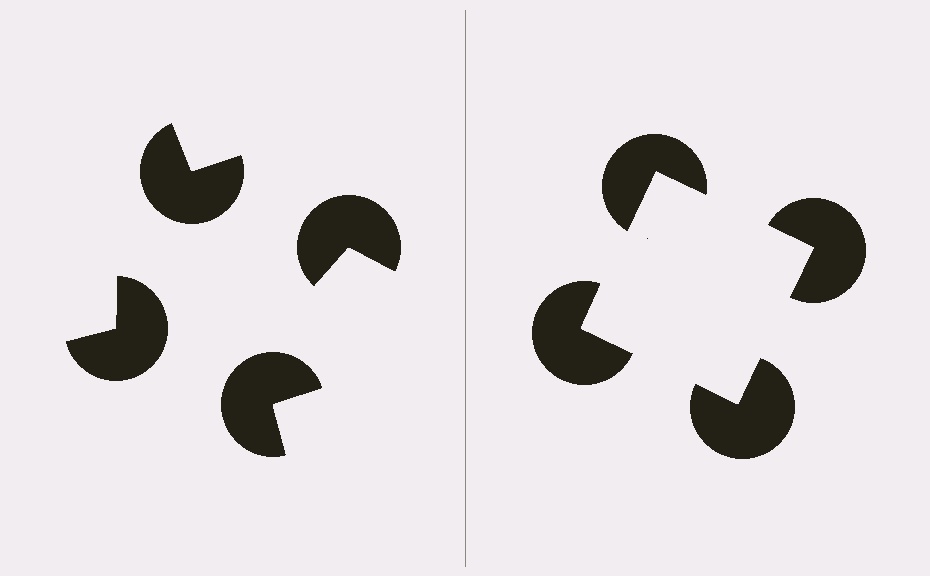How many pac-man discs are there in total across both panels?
8 — 4 on each side.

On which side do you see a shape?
An illusory square appears on the right side. On the left side the wedge cuts are rotated, so no coherent shape forms.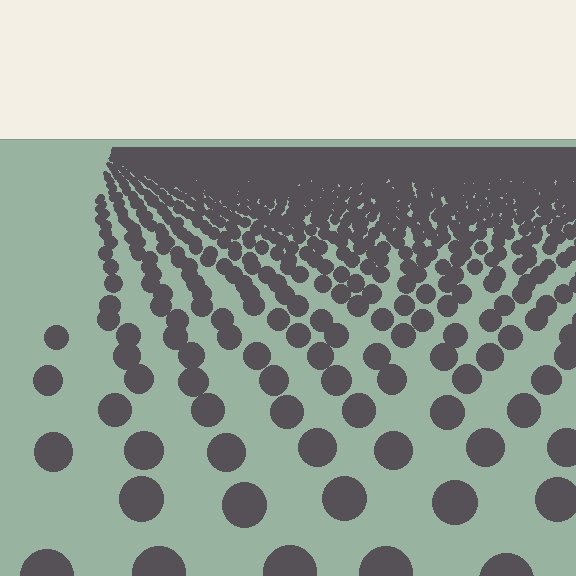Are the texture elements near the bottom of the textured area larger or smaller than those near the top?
Larger. Near the bottom, elements are closer to the viewer and appear at a bigger on-screen size.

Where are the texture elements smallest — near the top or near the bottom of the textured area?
Near the top.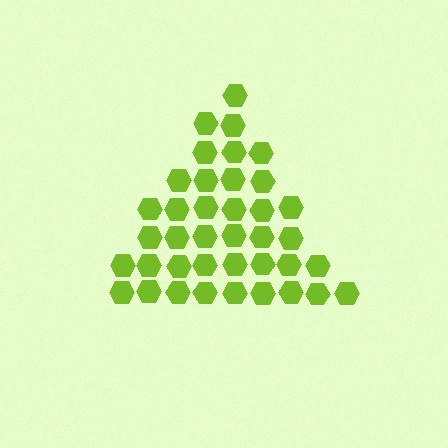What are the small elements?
The small elements are hexagons.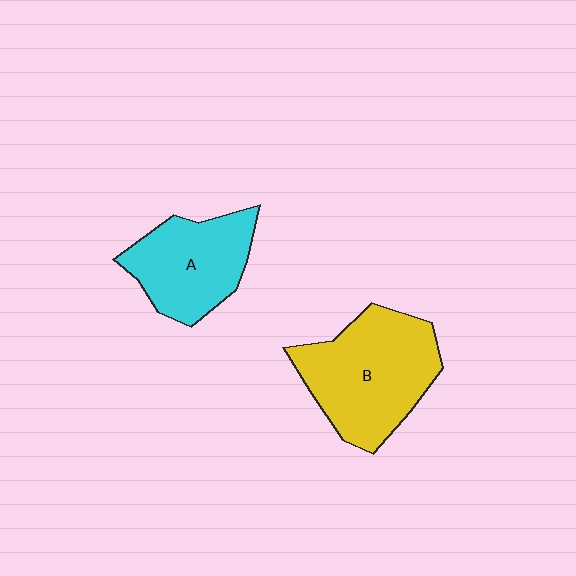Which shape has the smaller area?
Shape A (cyan).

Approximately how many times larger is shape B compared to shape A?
Approximately 1.3 times.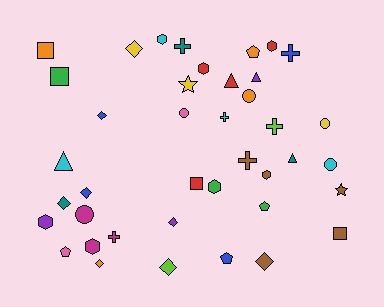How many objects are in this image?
There are 40 objects.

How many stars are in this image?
There are 2 stars.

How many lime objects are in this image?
There are 2 lime objects.